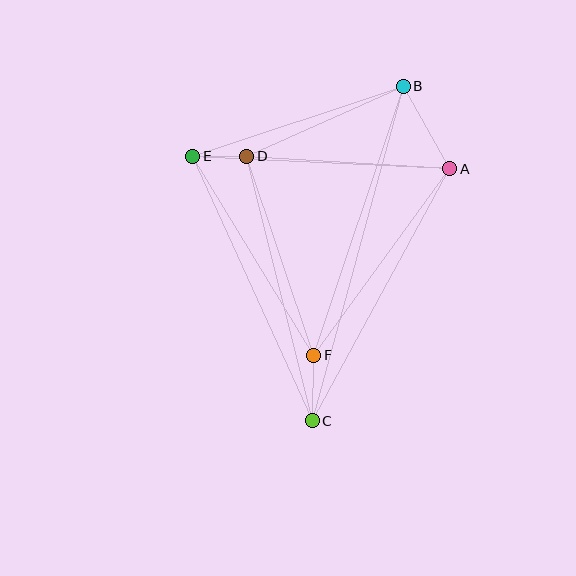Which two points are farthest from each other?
Points B and C are farthest from each other.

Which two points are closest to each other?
Points D and E are closest to each other.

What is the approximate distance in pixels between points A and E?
The distance between A and E is approximately 257 pixels.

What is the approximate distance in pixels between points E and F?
The distance between E and F is approximately 233 pixels.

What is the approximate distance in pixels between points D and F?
The distance between D and F is approximately 210 pixels.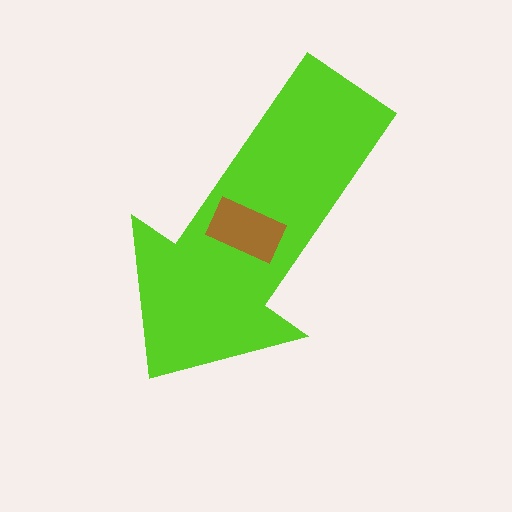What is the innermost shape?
The brown rectangle.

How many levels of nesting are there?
2.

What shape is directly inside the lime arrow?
The brown rectangle.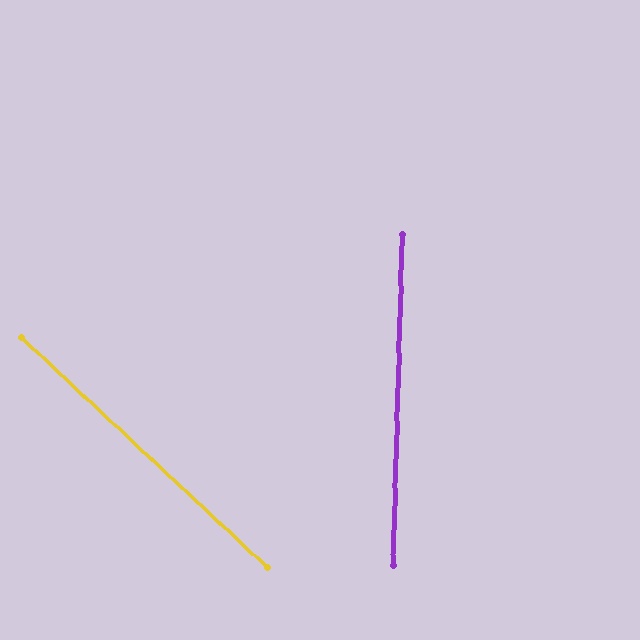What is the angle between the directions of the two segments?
Approximately 49 degrees.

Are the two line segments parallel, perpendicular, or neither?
Neither parallel nor perpendicular — they differ by about 49°.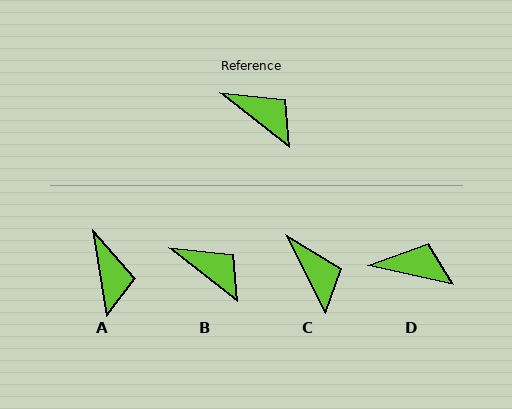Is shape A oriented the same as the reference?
No, it is off by about 43 degrees.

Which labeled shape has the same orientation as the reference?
B.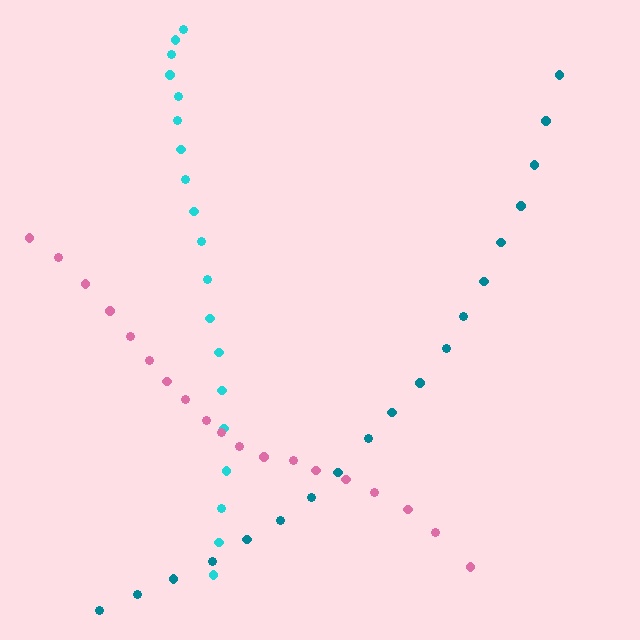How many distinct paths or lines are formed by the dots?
There are 3 distinct paths.